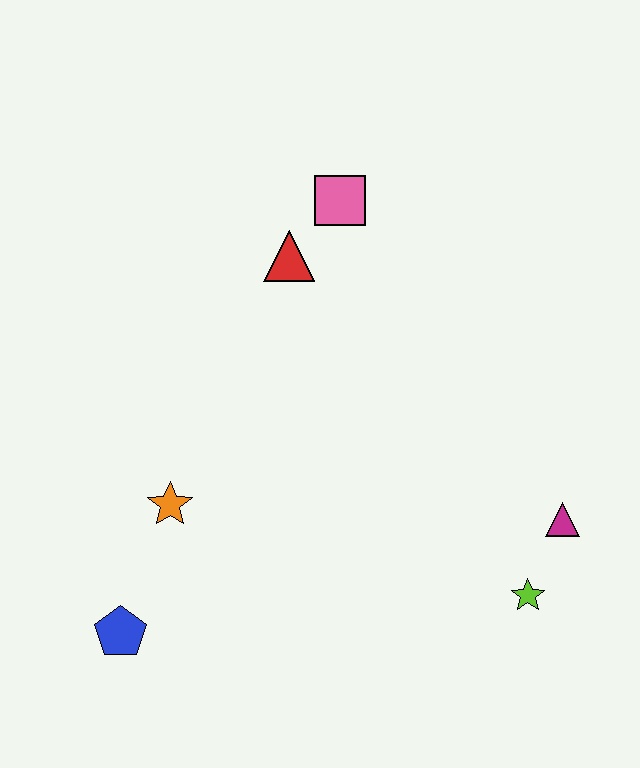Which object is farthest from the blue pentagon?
The pink square is farthest from the blue pentagon.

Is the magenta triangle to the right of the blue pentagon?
Yes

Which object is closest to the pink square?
The red triangle is closest to the pink square.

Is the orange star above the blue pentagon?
Yes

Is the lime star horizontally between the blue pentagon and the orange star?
No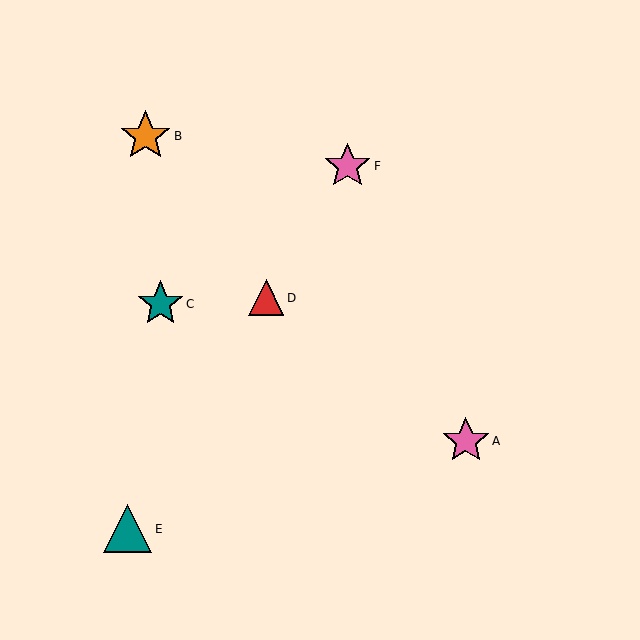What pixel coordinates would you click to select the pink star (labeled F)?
Click at (348, 166) to select the pink star F.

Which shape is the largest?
The orange star (labeled B) is the largest.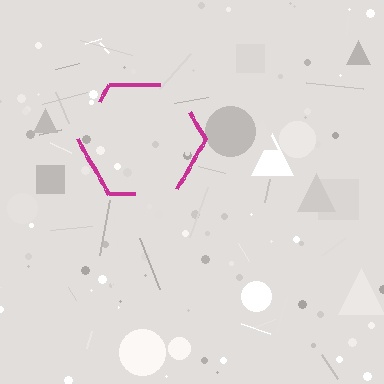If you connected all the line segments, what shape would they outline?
They would outline a hexagon.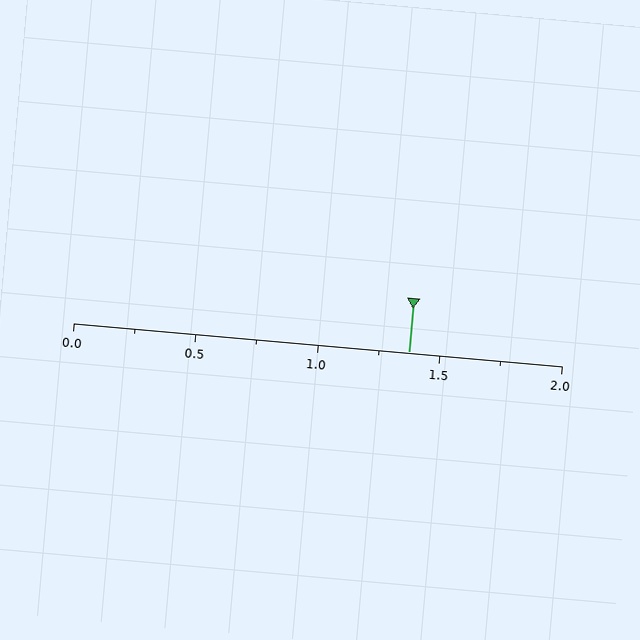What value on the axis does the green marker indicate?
The marker indicates approximately 1.38.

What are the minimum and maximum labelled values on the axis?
The axis runs from 0.0 to 2.0.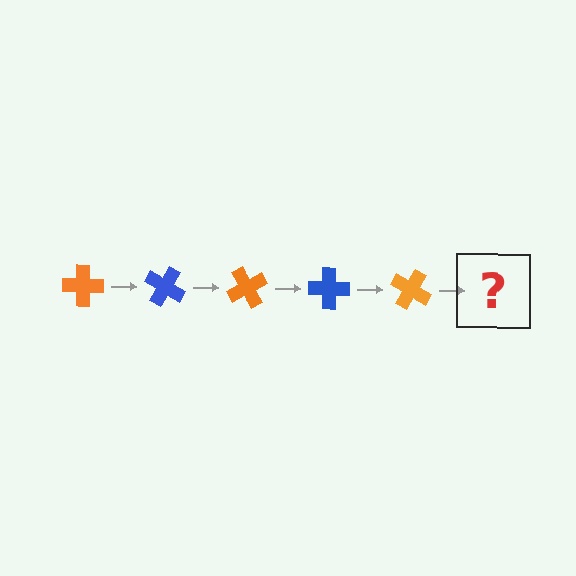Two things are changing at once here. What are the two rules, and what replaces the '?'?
The two rules are that it rotates 30 degrees each step and the color cycles through orange and blue. The '?' should be a blue cross, rotated 150 degrees from the start.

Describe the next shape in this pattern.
It should be a blue cross, rotated 150 degrees from the start.